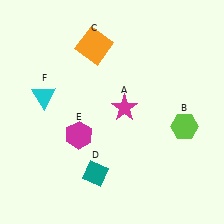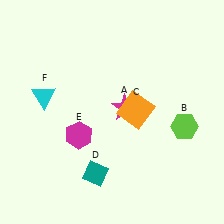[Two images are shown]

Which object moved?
The orange square (C) moved down.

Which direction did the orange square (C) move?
The orange square (C) moved down.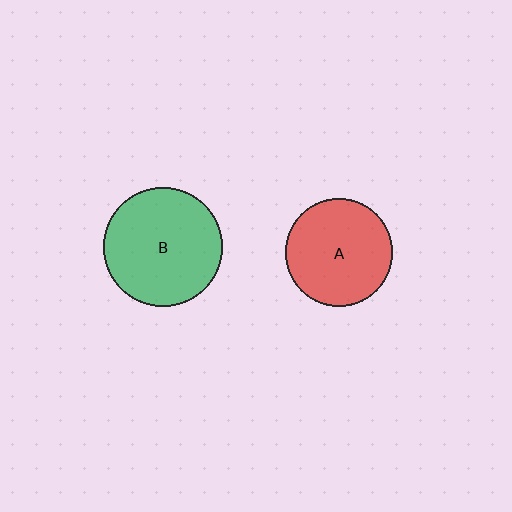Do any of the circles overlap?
No, none of the circles overlap.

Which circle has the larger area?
Circle B (green).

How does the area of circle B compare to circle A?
Approximately 1.2 times.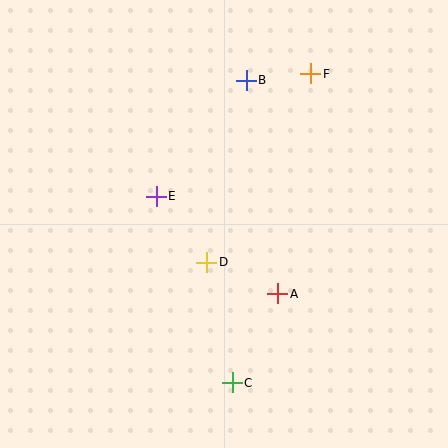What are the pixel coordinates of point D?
Point D is at (207, 262).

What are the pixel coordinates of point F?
Point F is at (311, 74).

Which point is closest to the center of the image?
Point D at (207, 262) is closest to the center.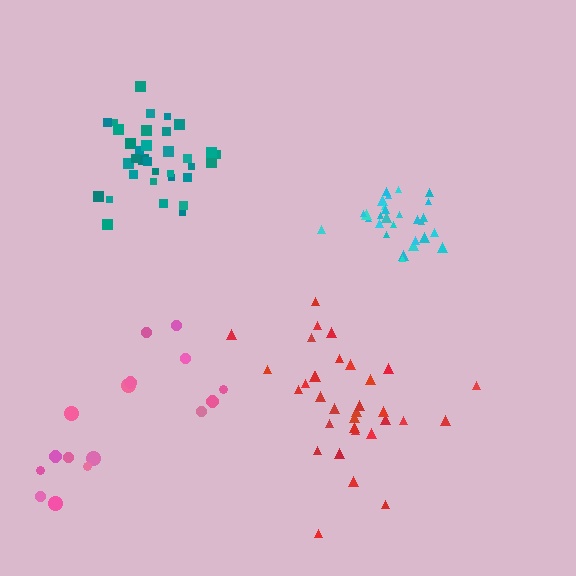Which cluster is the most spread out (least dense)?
Pink.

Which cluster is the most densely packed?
Cyan.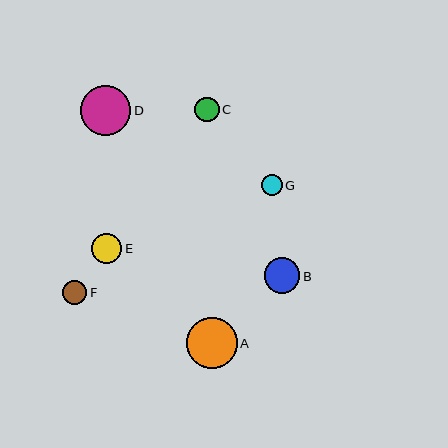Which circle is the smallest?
Circle G is the smallest with a size of approximately 21 pixels.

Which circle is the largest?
Circle A is the largest with a size of approximately 51 pixels.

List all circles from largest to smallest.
From largest to smallest: A, D, B, E, C, F, G.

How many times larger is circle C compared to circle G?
Circle C is approximately 1.1 times the size of circle G.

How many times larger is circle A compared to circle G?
Circle A is approximately 2.4 times the size of circle G.